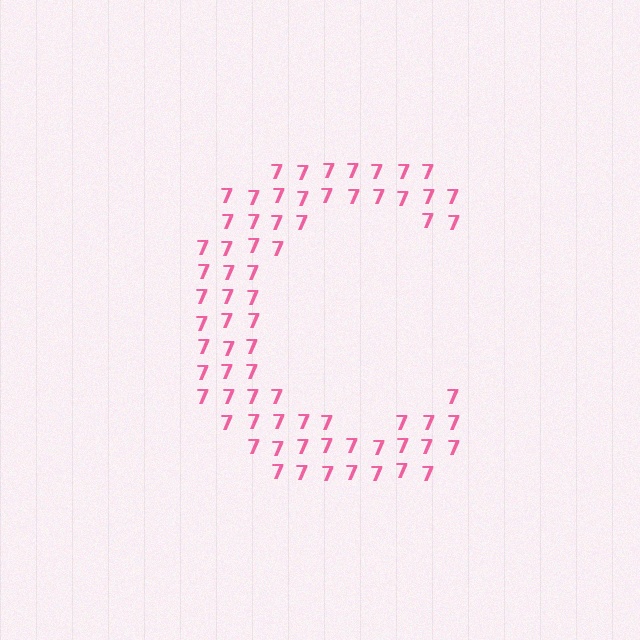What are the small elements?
The small elements are digit 7's.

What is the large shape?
The large shape is the letter C.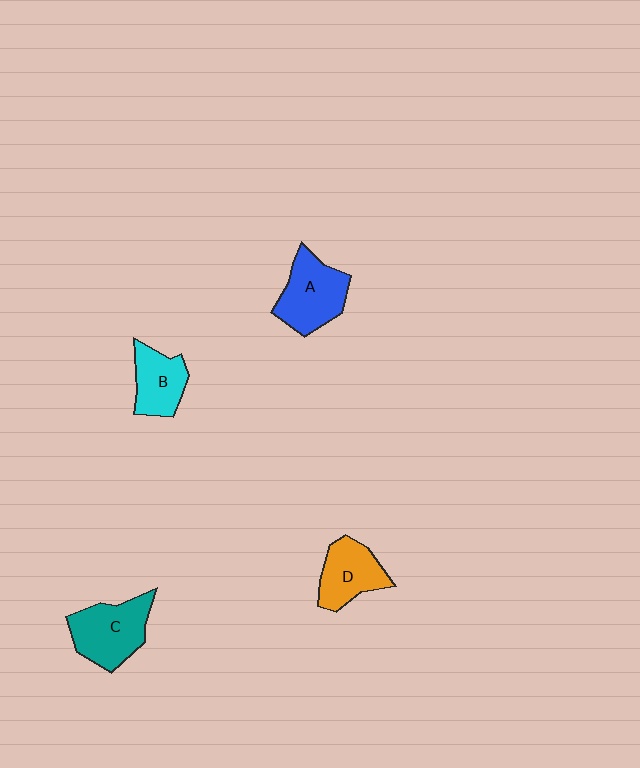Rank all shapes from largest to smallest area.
From largest to smallest: C (teal), A (blue), D (orange), B (cyan).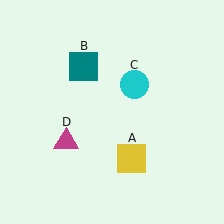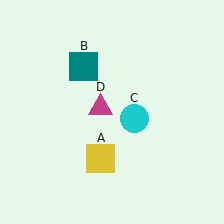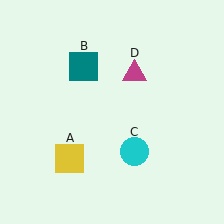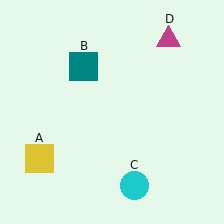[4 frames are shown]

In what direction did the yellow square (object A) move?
The yellow square (object A) moved left.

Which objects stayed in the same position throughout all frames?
Teal square (object B) remained stationary.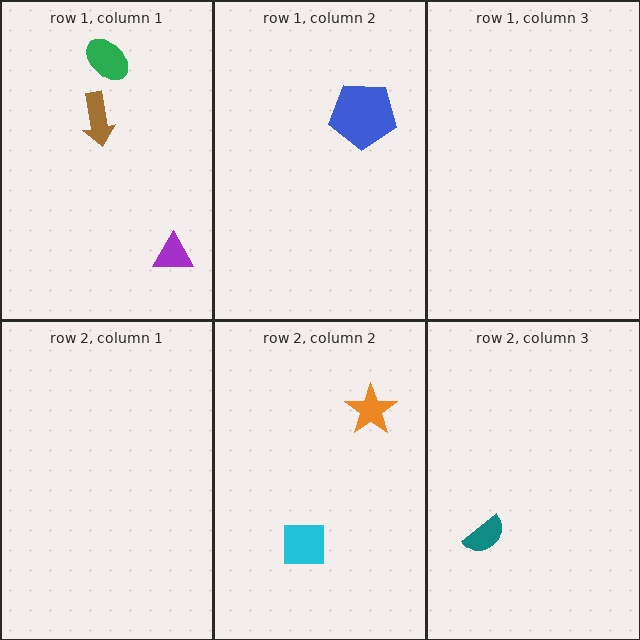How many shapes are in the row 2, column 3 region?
1.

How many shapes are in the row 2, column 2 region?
2.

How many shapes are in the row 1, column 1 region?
3.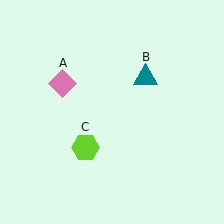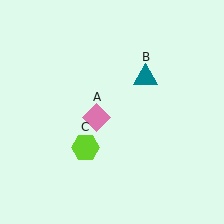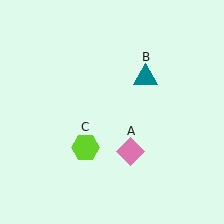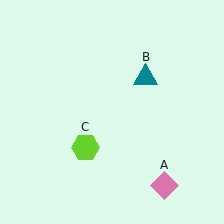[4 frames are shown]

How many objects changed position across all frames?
1 object changed position: pink diamond (object A).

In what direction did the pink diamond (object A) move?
The pink diamond (object A) moved down and to the right.